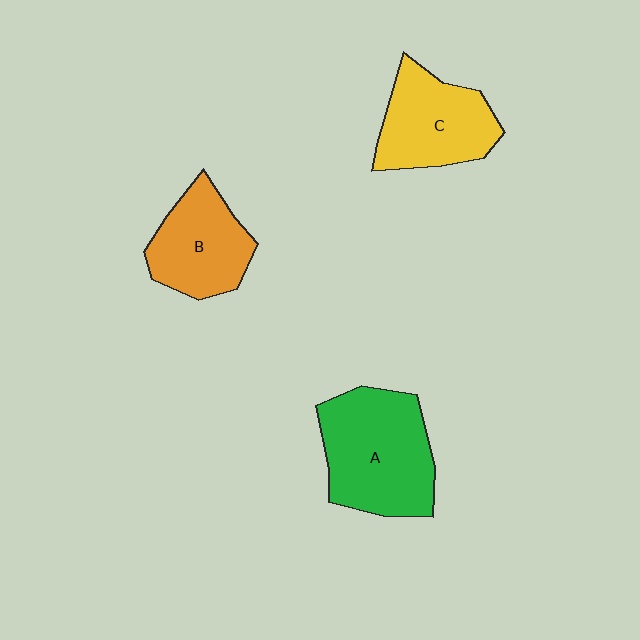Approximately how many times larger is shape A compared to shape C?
Approximately 1.3 times.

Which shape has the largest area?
Shape A (green).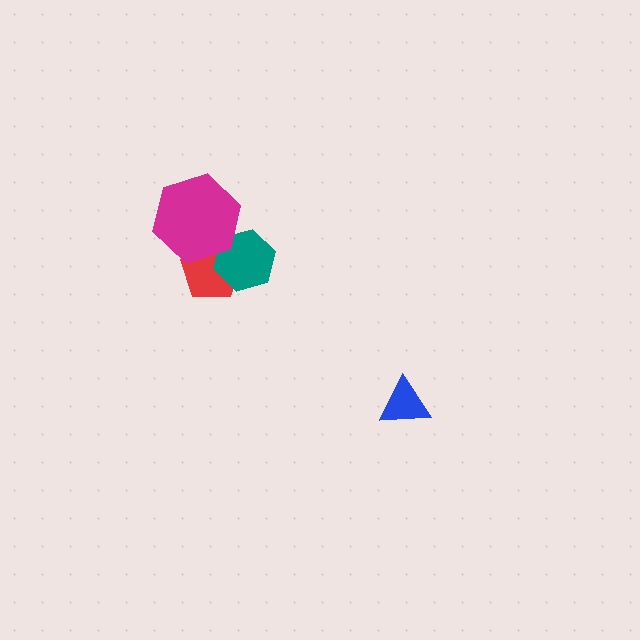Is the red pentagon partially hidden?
Yes, it is partially covered by another shape.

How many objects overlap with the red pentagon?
2 objects overlap with the red pentagon.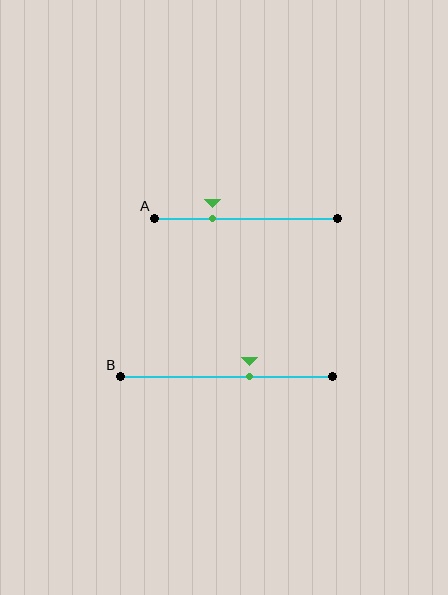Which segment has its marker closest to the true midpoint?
Segment B has its marker closest to the true midpoint.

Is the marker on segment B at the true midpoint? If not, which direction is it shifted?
No, the marker on segment B is shifted to the right by about 11% of the segment length.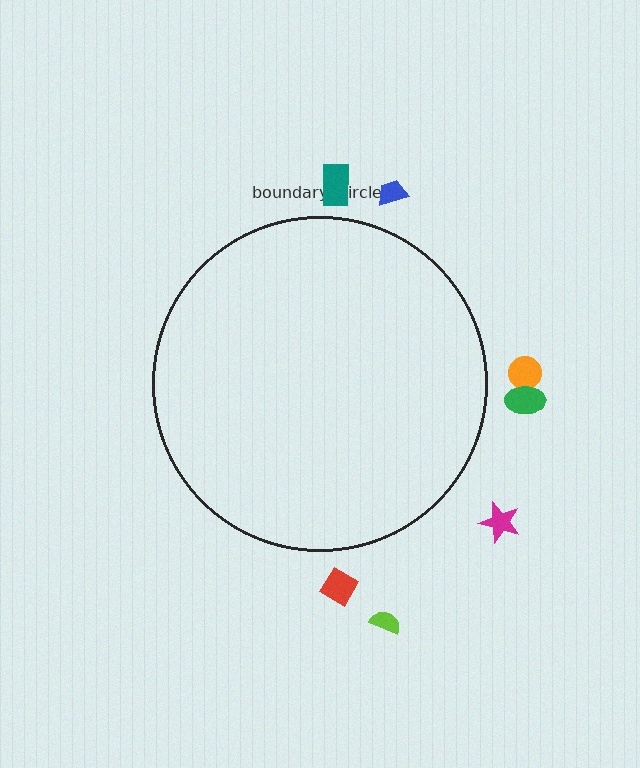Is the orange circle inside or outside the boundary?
Outside.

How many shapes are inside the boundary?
0 inside, 7 outside.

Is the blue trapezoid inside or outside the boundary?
Outside.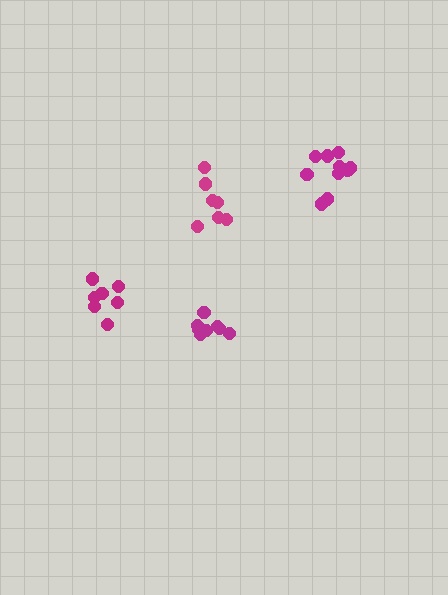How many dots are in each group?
Group 1: 8 dots, Group 2: 7 dots, Group 3: 7 dots, Group 4: 11 dots (33 total).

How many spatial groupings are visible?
There are 4 spatial groupings.